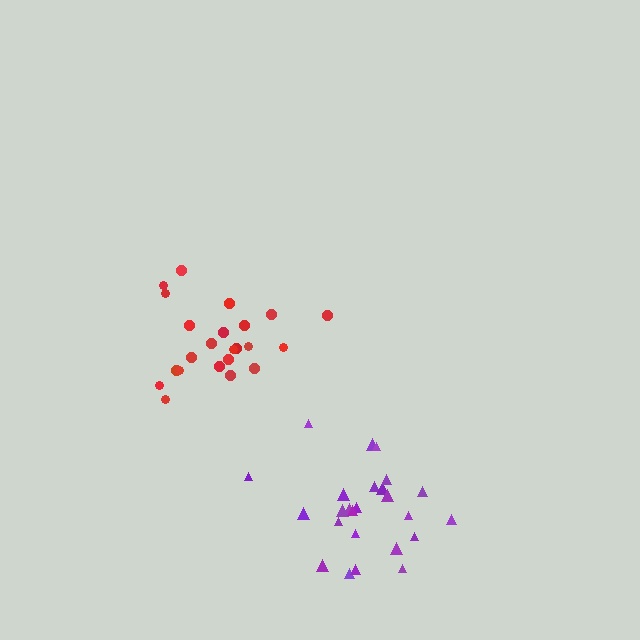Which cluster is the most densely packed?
Red.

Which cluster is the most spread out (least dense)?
Purple.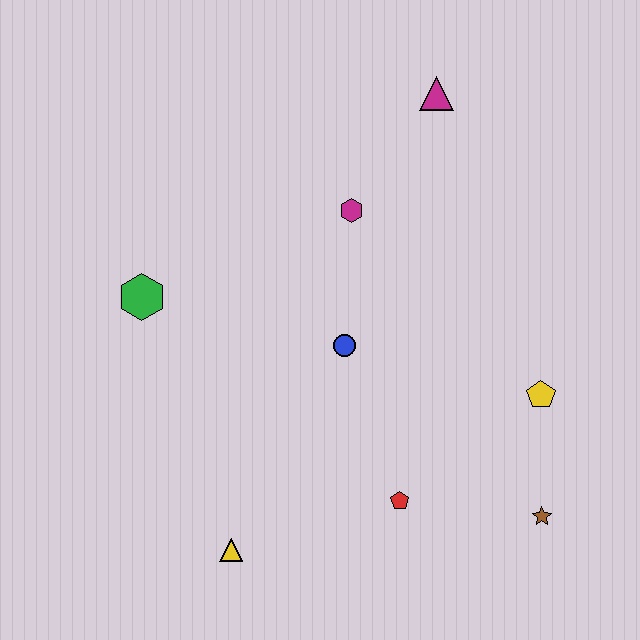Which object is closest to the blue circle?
The magenta hexagon is closest to the blue circle.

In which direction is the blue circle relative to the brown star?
The blue circle is to the left of the brown star.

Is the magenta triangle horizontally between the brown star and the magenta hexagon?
Yes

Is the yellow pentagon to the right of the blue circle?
Yes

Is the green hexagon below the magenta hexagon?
Yes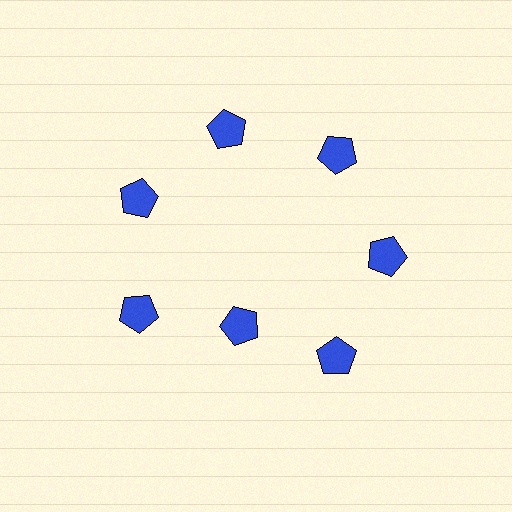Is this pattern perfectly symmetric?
No. The 7 blue pentagons are arranged in a ring, but one element near the 6 o'clock position is pulled inward toward the center, breaking the 7-fold rotational symmetry.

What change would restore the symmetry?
The symmetry would be restored by moving it outward, back onto the ring so that all 7 pentagons sit at equal angles and equal distance from the center.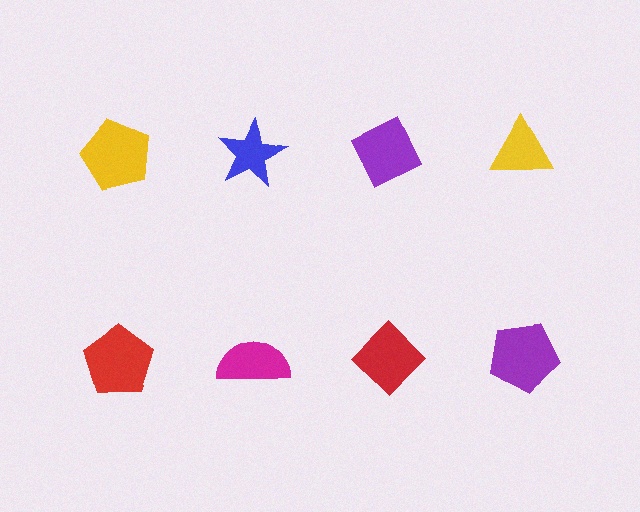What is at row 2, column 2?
A magenta semicircle.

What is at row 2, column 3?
A red diamond.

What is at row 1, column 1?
A yellow pentagon.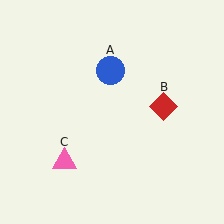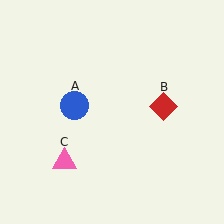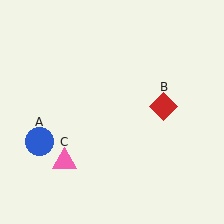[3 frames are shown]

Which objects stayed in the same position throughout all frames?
Red diamond (object B) and pink triangle (object C) remained stationary.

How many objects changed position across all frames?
1 object changed position: blue circle (object A).